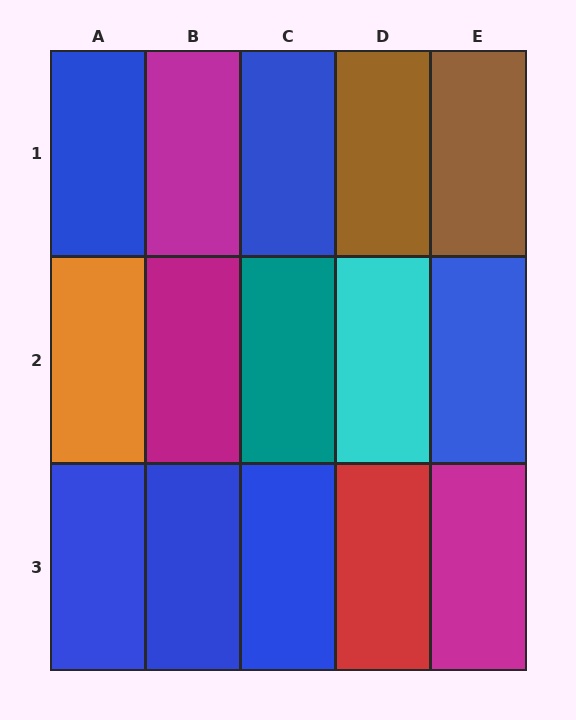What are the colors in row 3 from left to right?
Blue, blue, blue, red, magenta.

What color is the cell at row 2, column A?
Orange.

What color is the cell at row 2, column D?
Cyan.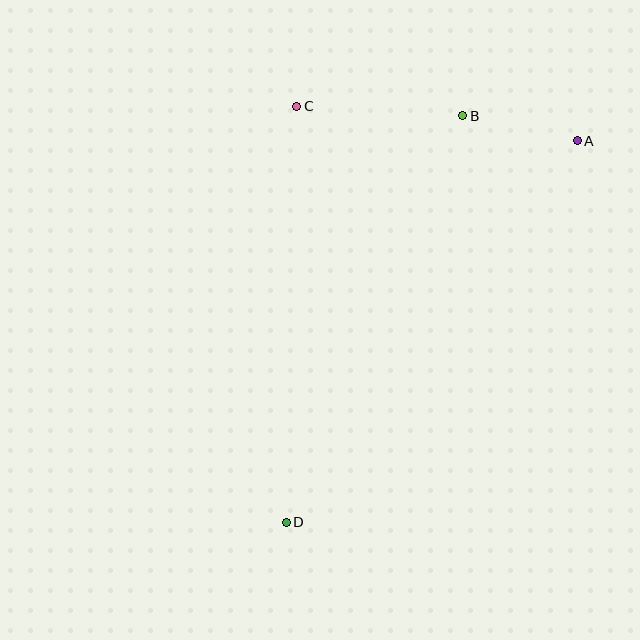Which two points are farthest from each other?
Points A and D are farthest from each other.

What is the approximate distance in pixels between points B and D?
The distance between B and D is approximately 443 pixels.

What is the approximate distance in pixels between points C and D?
The distance between C and D is approximately 416 pixels.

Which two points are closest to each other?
Points A and B are closest to each other.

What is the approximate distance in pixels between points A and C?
The distance between A and C is approximately 283 pixels.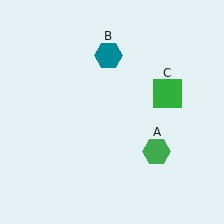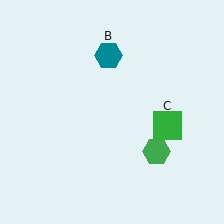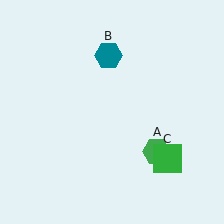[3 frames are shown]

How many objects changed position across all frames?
1 object changed position: green square (object C).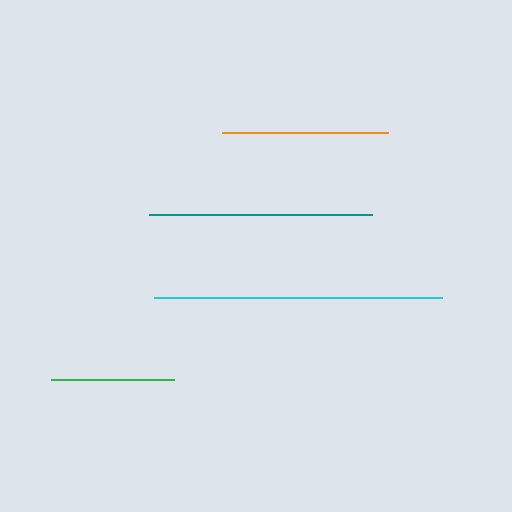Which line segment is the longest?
The cyan line is the longest at approximately 289 pixels.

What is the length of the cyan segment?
The cyan segment is approximately 289 pixels long.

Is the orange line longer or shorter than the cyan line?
The cyan line is longer than the orange line.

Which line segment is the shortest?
The green line is the shortest at approximately 123 pixels.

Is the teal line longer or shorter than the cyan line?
The cyan line is longer than the teal line.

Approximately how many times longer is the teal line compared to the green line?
The teal line is approximately 1.8 times the length of the green line.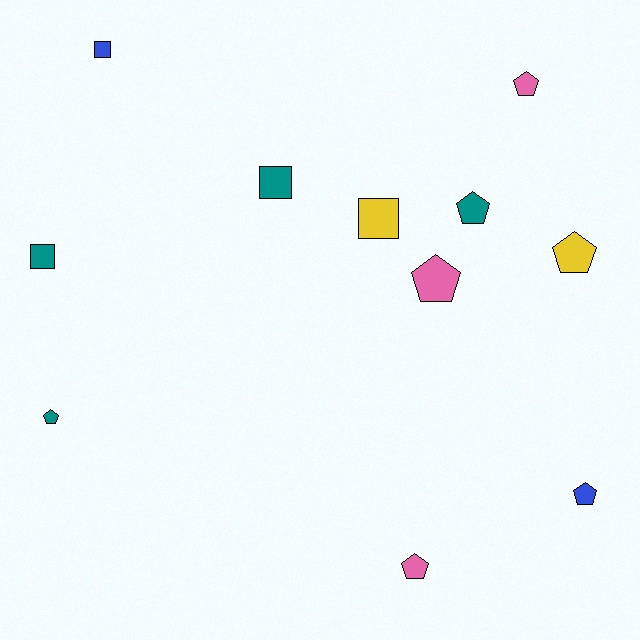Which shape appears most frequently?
Pentagon, with 7 objects.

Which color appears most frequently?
Teal, with 4 objects.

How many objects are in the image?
There are 11 objects.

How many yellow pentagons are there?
There is 1 yellow pentagon.